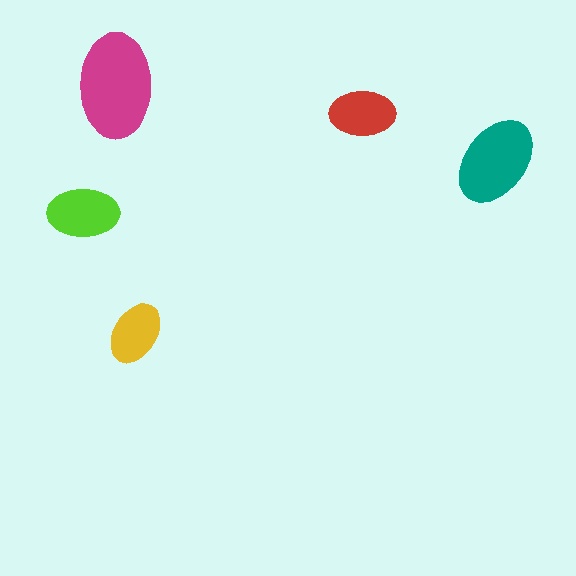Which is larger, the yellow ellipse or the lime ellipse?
The lime one.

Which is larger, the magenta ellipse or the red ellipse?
The magenta one.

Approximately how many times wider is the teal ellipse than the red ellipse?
About 1.5 times wider.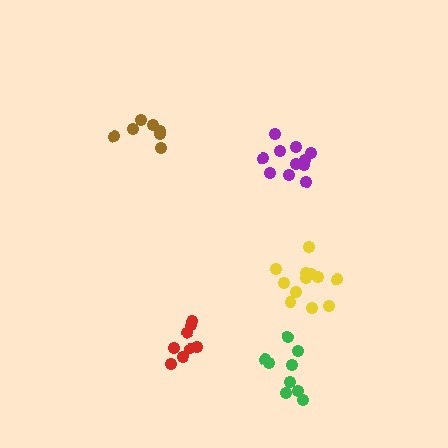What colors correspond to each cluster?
The clusters are colored: brown, yellow, purple, green, red.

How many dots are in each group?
Group 1: 7 dots, Group 2: 12 dots, Group 3: 12 dots, Group 4: 9 dots, Group 5: 8 dots (48 total).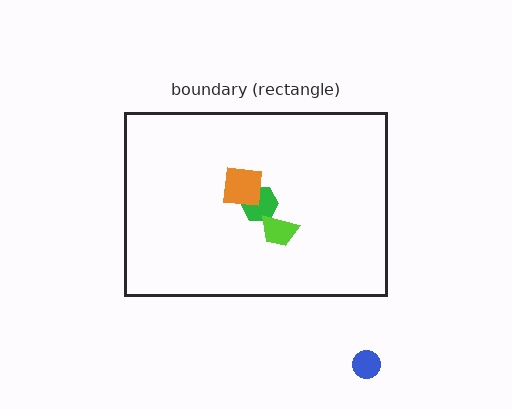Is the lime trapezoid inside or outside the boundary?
Inside.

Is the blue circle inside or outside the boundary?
Outside.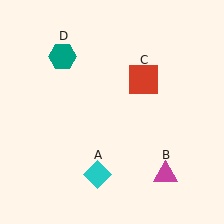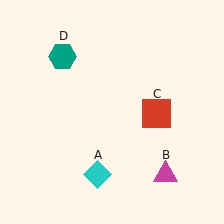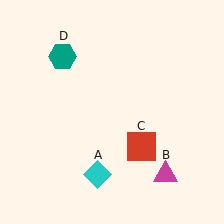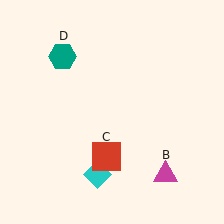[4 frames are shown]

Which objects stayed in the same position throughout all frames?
Cyan diamond (object A) and magenta triangle (object B) and teal hexagon (object D) remained stationary.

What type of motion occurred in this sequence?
The red square (object C) rotated clockwise around the center of the scene.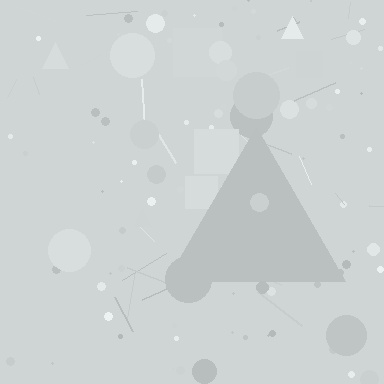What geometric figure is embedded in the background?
A triangle is embedded in the background.